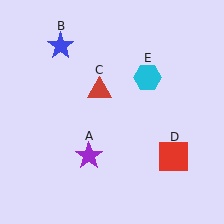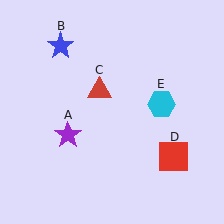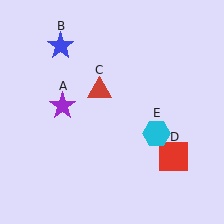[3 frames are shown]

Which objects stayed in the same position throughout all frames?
Blue star (object B) and red triangle (object C) and red square (object D) remained stationary.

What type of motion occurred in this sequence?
The purple star (object A), cyan hexagon (object E) rotated clockwise around the center of the scene.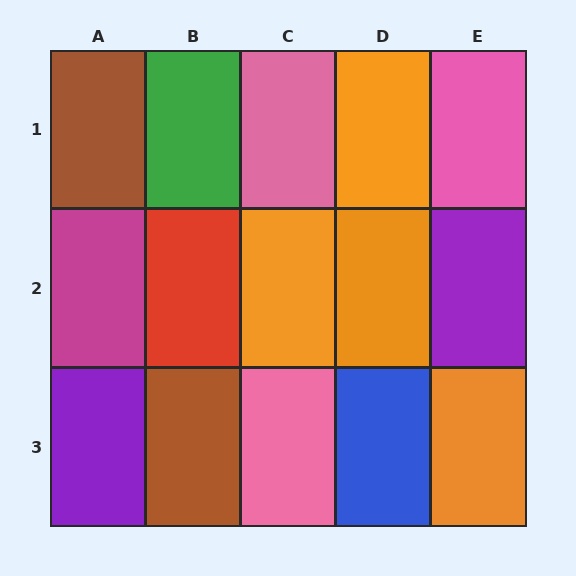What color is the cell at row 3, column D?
Blue.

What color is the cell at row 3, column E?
Orange.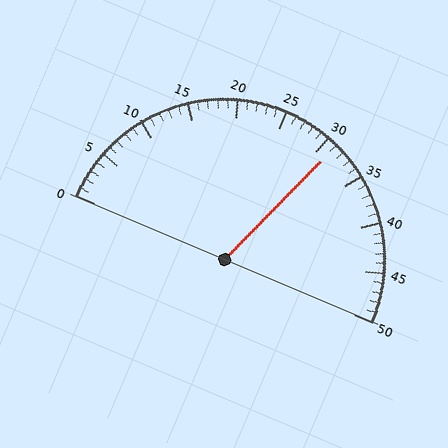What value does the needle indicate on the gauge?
The needle indicates approximately 31.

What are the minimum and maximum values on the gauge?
The gauge ranges from 0 to 50.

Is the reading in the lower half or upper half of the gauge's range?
The reading is in the upper half of the range (0 to 50).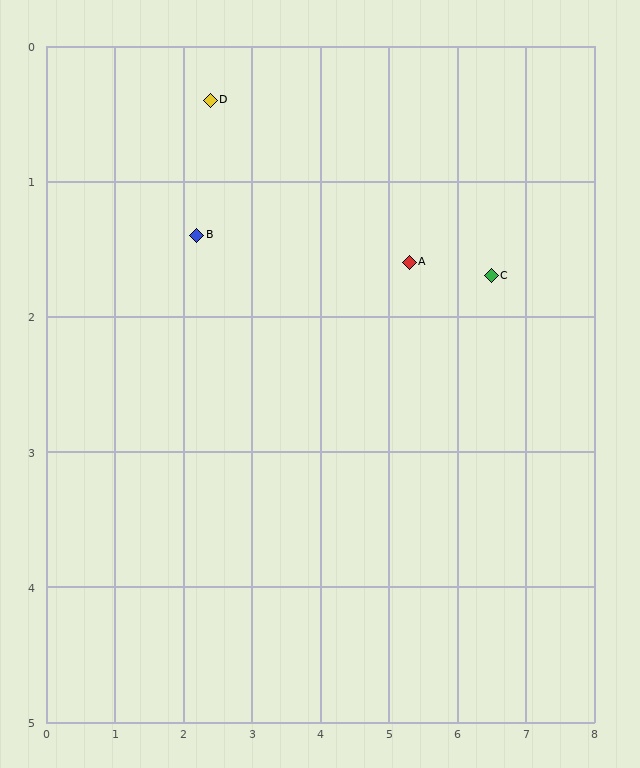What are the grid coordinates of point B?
Point B is at approximately (2.2, 1.4).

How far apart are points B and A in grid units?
Points B and A are about 3.1 grid units apart.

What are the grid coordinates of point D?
Point D is at approximately (2.4, 0.4).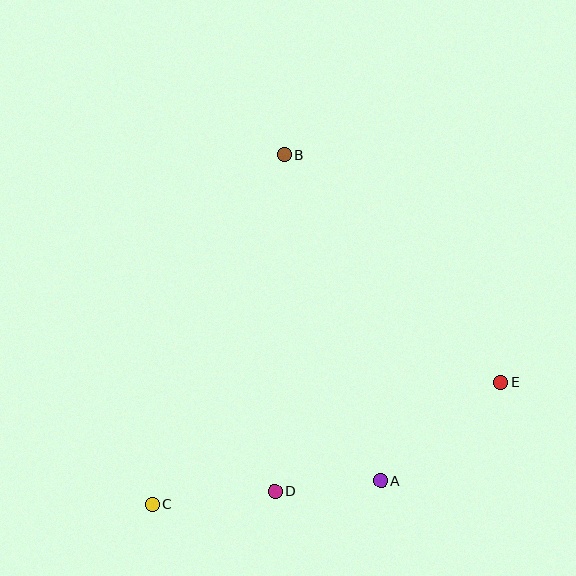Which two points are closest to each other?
Points A and D are closest to each other.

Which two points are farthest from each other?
Points B and C are farthest from each other.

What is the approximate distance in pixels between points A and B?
The distance between A and B is approximately 340 pixels.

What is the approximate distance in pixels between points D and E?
The distance between D and E is approximately 251 pixels.